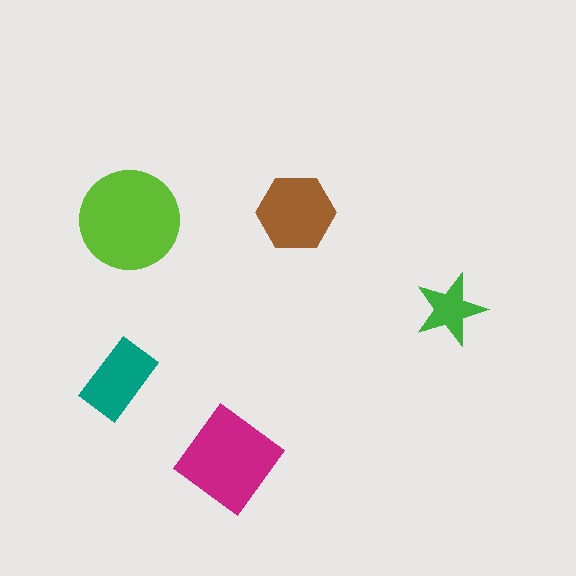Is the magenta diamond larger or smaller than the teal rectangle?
Larger.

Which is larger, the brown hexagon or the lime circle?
The lime circle.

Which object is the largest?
The lime circle.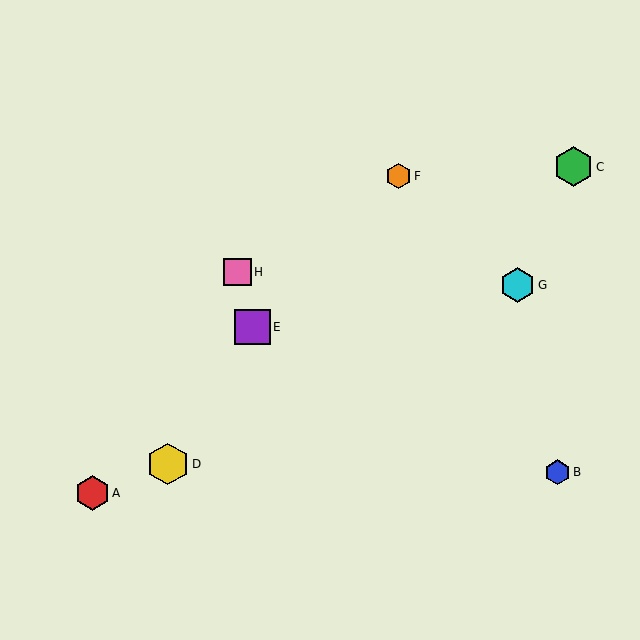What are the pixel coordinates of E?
Object E is at (252, 327).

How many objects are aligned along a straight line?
3 objects (A, E, F) are aligned along a straight line.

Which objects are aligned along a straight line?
Objects A, E, F are aligned along a straight line.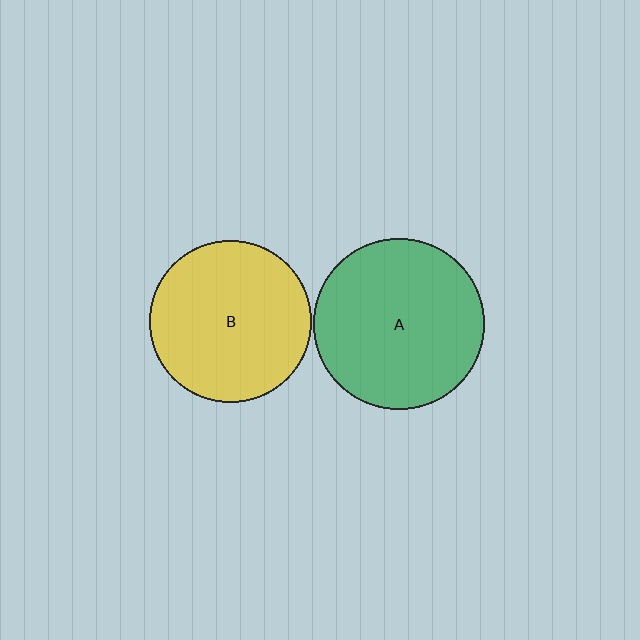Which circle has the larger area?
Circle A (green).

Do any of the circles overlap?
No, none of the circles overlap.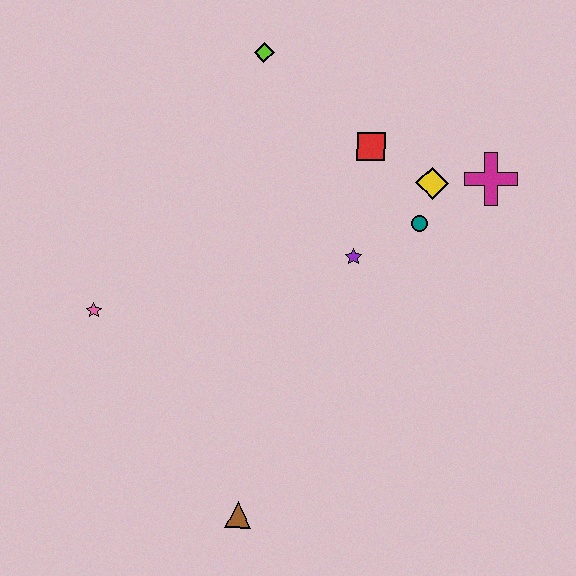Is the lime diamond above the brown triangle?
Yes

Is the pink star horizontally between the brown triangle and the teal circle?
No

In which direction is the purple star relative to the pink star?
The purple star is to the right of the pink star.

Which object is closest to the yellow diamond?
The teal circle is closest to the yellow diamond.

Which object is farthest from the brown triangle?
The lime diamond is farthest from the brown triangle.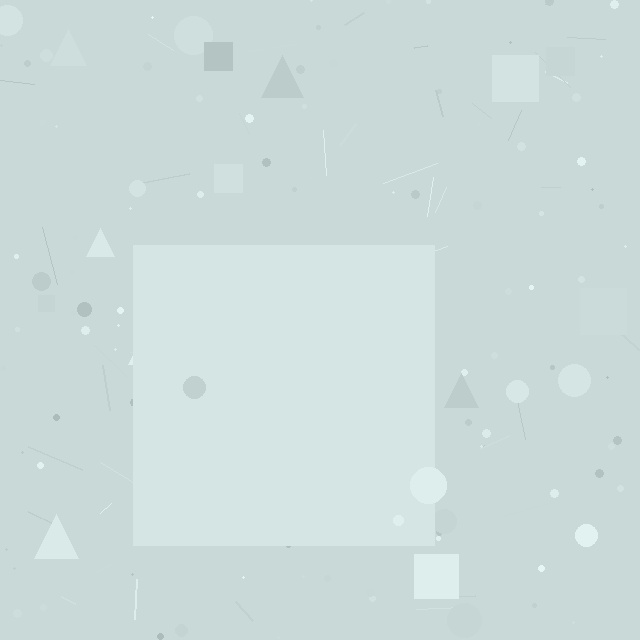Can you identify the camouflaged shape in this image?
The camouflaged shape is a square.